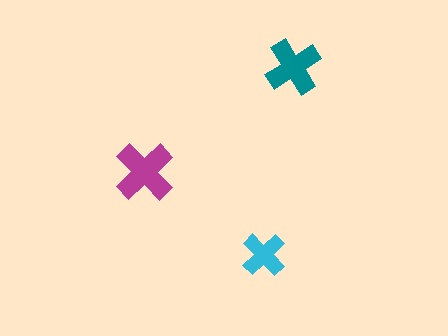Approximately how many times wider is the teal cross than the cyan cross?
About 1.5 times wider.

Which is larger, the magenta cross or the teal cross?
The magenta one.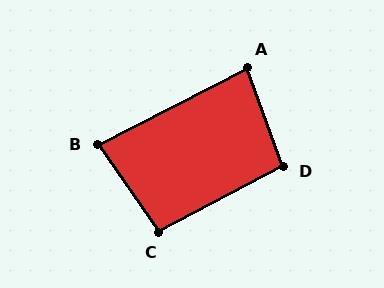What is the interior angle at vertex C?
Approximately 97 degrees (obtuse).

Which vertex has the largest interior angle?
D, at approximately 98 degrees.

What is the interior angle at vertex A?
Approximately 83 degrees (acute).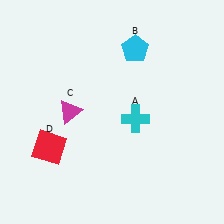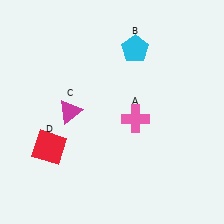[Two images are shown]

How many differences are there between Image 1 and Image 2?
There is 1 difference between the two images.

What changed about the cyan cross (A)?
In Image 1, A is cyan. In Image 2, it changed to pink.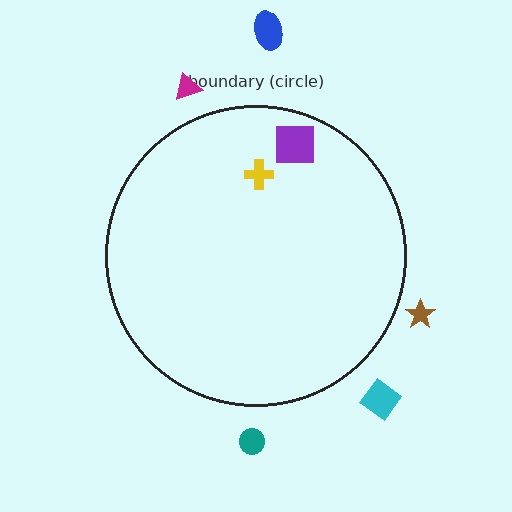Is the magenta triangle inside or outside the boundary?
Outside.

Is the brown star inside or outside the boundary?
Outside.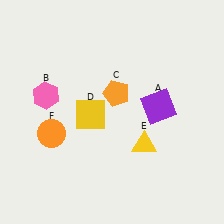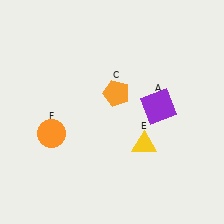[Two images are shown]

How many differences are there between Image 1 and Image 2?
There are 2 differences between the two images.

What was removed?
The pink hexagon (B), the yellow square (D) were removed in Image 2.